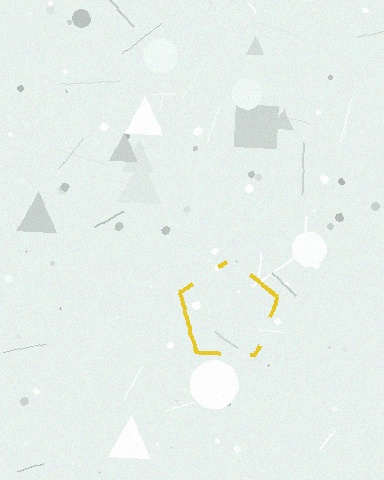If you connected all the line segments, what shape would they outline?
They would outline a pentagon.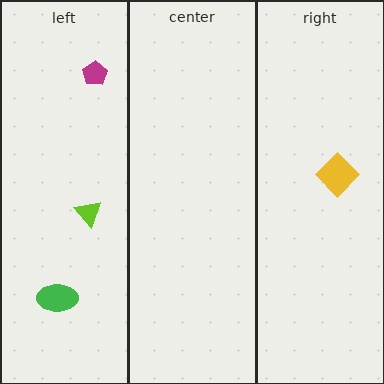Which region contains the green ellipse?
The left region.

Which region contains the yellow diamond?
The right region.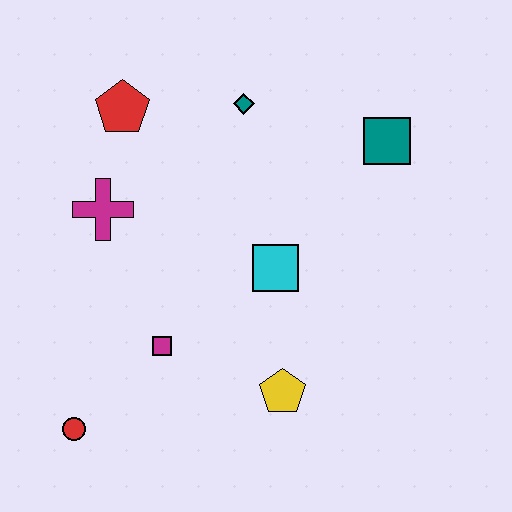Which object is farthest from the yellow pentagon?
The red pentagon is farthest from the yellow pentagon.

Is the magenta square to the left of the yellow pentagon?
Yes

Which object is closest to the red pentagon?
The magenta cross is closest to the red pentagon.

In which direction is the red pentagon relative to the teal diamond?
The red pentagon is to the left of the teal diamond.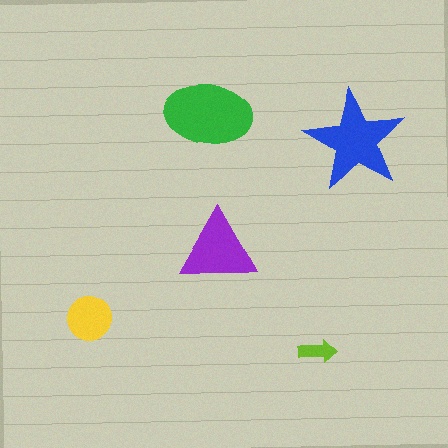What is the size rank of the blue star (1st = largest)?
2nd.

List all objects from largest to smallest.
The green ellipse, the blue star, the purple triangle, the yellow circle, the lime arrow.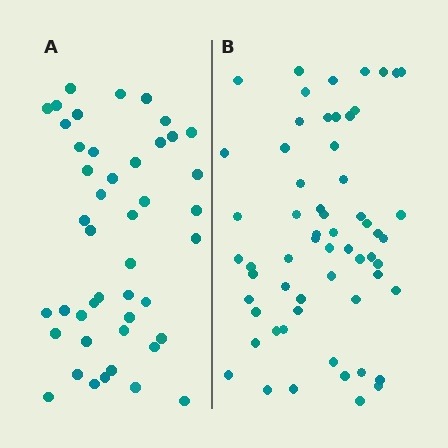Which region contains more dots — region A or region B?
Region B (the right region) has more dots.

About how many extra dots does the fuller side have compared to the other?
Region B has approximately 15 more dots than region A.